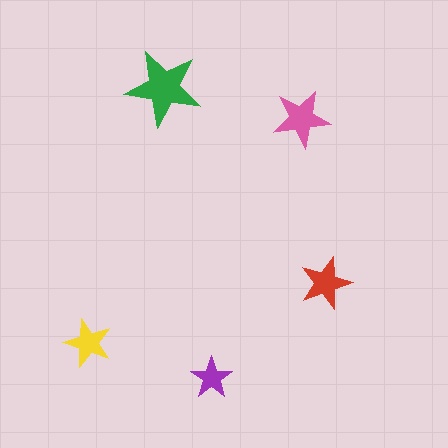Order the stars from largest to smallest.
the green one, the pink one, the red one, the yellow one, the purple one.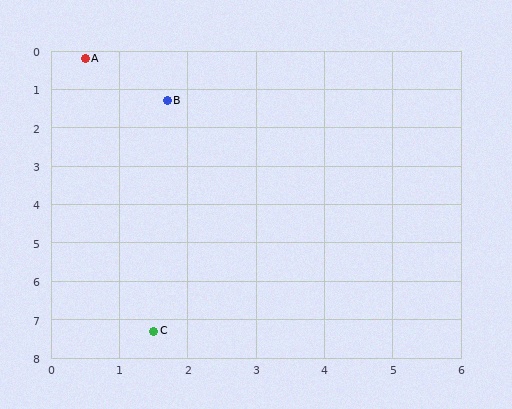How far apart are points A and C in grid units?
Points A and C are about 7.2 grid units apart.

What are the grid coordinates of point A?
Point A is at approximately (0.5, 0.2).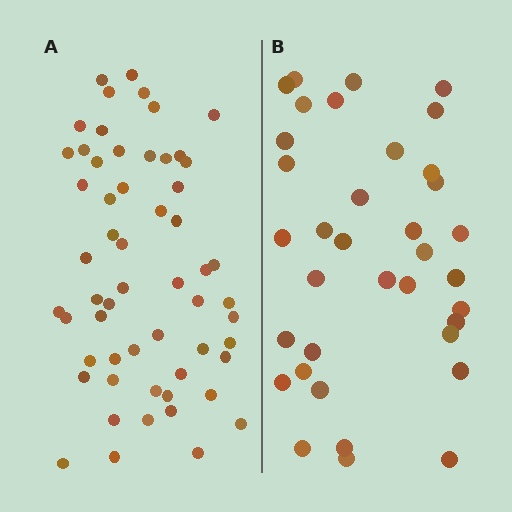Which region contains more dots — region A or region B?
Region A (the left region) has more dots.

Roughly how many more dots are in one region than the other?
Region A has approximately 20 more dots than region B.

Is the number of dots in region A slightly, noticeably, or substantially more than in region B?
Region A has substantially more. The ratio is roughly 1.6 to 1.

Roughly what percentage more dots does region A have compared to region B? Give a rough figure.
About 60% more.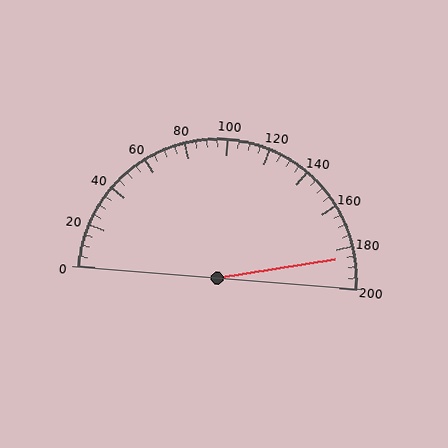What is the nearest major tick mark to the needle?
The nearest major tick mark is 180.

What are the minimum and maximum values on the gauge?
The gauge ranges from 0 to 200.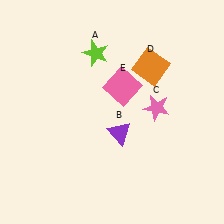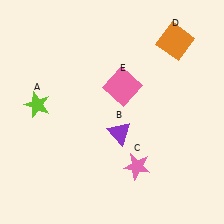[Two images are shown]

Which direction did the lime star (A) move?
The lime star (A) moved left.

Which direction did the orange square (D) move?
The orange square (D) moved up.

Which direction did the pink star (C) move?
The pink star (C) moved down.